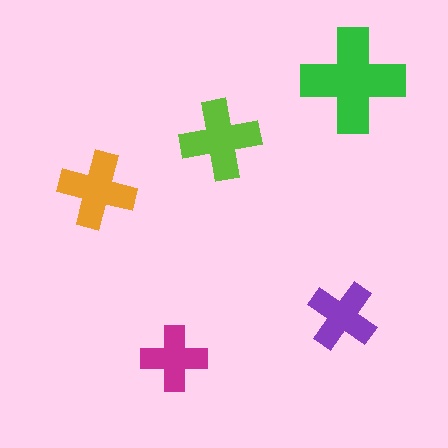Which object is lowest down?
The magenta cross is bottommost.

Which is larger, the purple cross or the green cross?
The green one.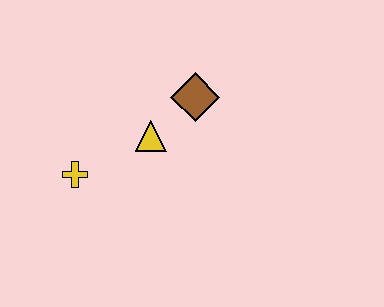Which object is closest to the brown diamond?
The yellow triangle is closest to the brown diamond.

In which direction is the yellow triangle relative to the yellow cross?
The yellow triangle is to the right of the yellow cross.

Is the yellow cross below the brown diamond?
Yes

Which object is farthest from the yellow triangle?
The yellow cross is farthest from the yellow triangle.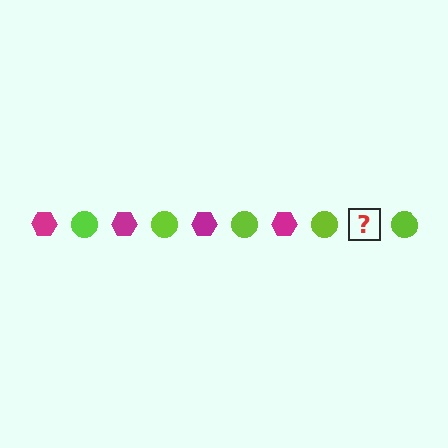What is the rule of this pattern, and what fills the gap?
The rule is that the pattern alternates between magenta hexagon and lime circle. The gap should be filled with a magenta hexagon.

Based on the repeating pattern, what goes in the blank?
The blank should be a magenta hexagon.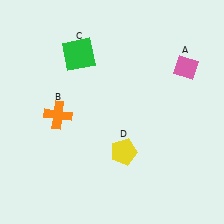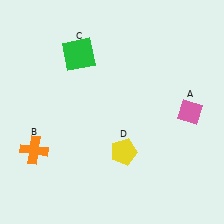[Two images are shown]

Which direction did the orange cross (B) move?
The orange cross (B) moved down.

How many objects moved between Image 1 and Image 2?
2 objects moved between the two images.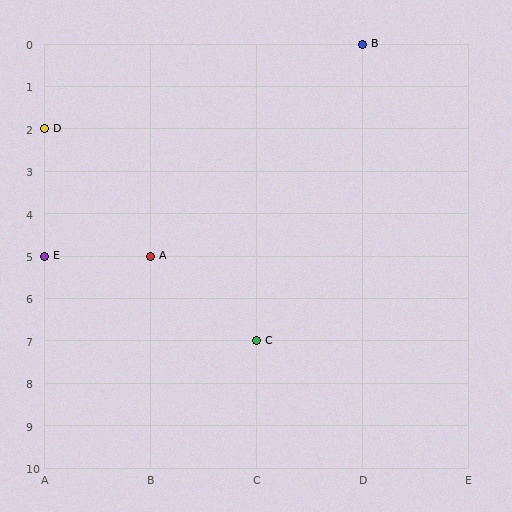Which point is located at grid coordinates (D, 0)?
Point B is at (D, 0).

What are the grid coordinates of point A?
Point A is at grid coordinates (B, 5).